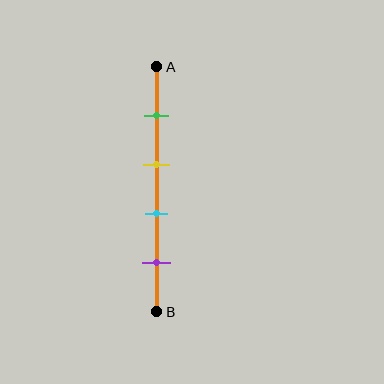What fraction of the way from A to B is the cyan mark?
The cyan mark is approximately 60% (0.6) of the way from A to B.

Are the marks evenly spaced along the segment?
Yes, the marks are approximately evenly spaced.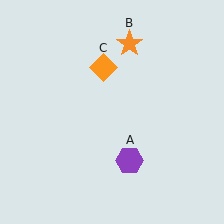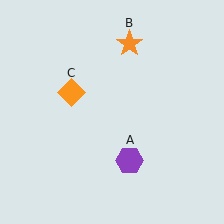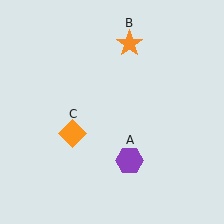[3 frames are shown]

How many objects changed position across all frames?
1 object changed position: orange diamond (object C).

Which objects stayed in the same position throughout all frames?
Purple hexagon (object A) and orange star (object B) remained stationary.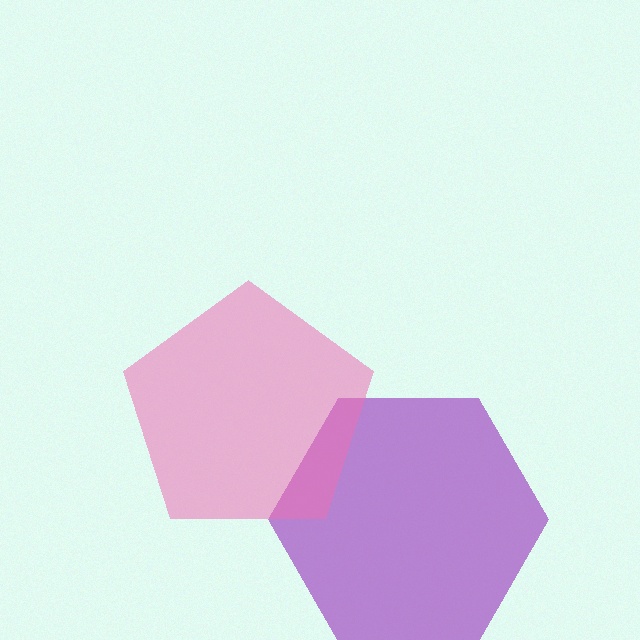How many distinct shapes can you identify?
There are 2 distinct shapes: a purple hexagon, a pink pentagon.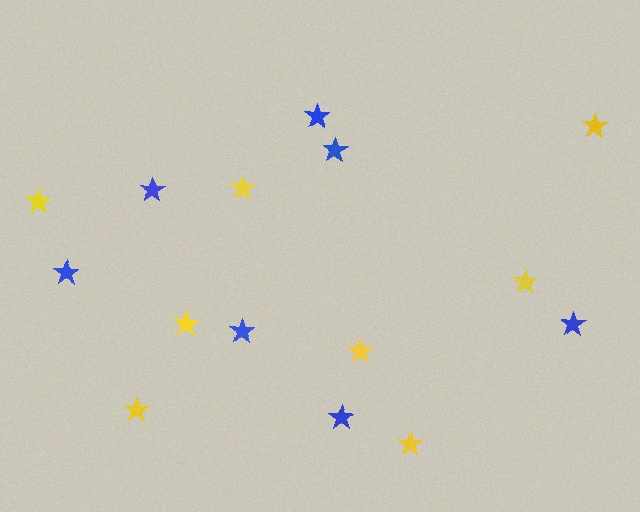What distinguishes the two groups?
There are 2 groups: one group of yellow stars (8) and one group of blue stars (7).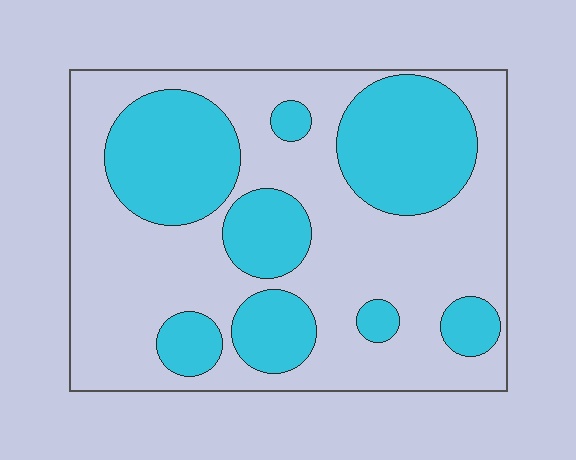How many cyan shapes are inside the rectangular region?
8.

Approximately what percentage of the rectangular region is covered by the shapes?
Approximately 35%.